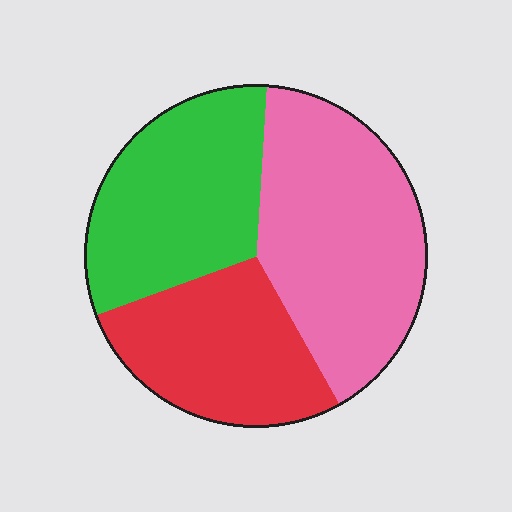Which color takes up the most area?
Pink, at roughly 40%.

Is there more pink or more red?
Pink.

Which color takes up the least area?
Red, at roughly 25%.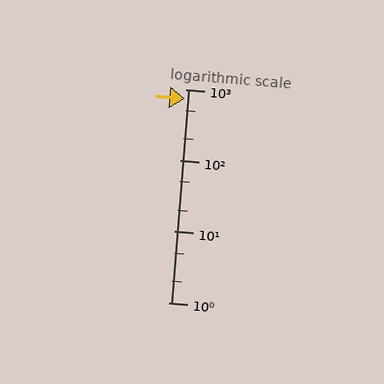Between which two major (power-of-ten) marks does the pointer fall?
The pointer is between 100 and 1000.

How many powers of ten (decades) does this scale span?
The scale spans 3 decades, from 1 to 1000.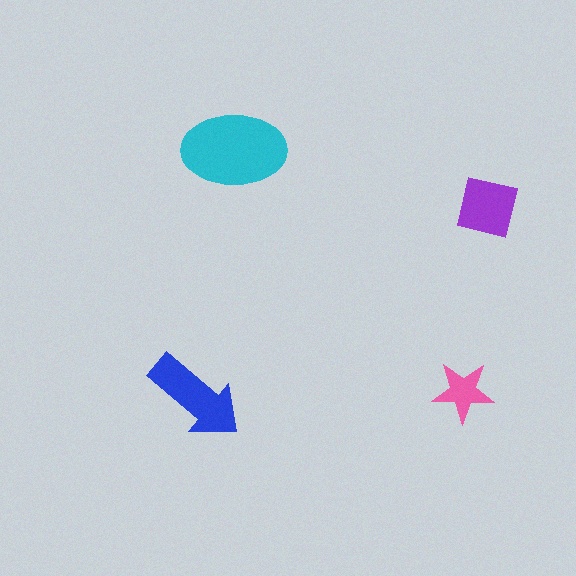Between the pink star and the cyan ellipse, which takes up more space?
The cyan ellipse.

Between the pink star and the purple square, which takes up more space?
The purple square.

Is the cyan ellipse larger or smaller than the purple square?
Larger.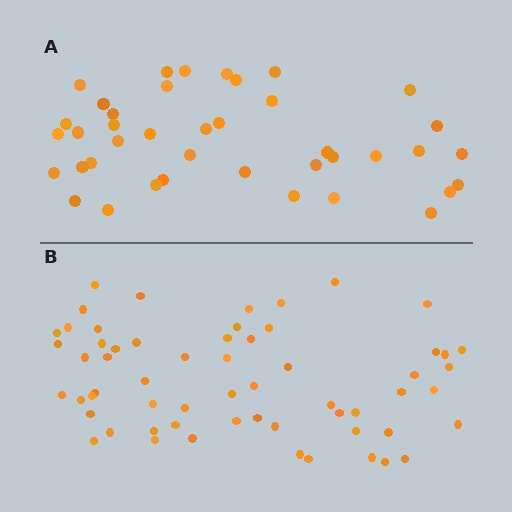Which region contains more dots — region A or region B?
Region B (the bottom region) has more dots.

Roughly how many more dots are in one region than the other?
Region B has approximately 20 more dots than region A.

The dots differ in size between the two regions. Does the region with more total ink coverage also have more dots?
No. Region A has more total ink coverage because its dots are larger, but region B actually contains more individual dots. Total area can be misleading — the number of items is what matters here.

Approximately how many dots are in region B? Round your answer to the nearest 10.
About 60 dots.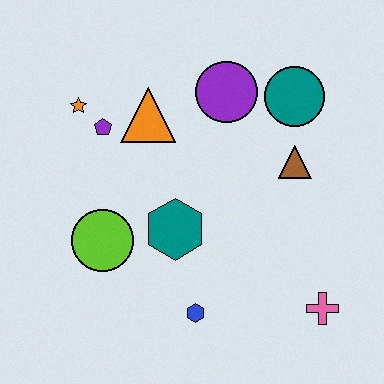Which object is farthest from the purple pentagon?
The pink cross is farthest from the purple pentagon.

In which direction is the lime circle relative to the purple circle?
The lime circle is below the purple circle.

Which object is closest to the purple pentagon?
The orange star is closest to the purple pentagon.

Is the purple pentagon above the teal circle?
No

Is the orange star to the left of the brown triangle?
Yes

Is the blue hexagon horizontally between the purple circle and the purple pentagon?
Yes